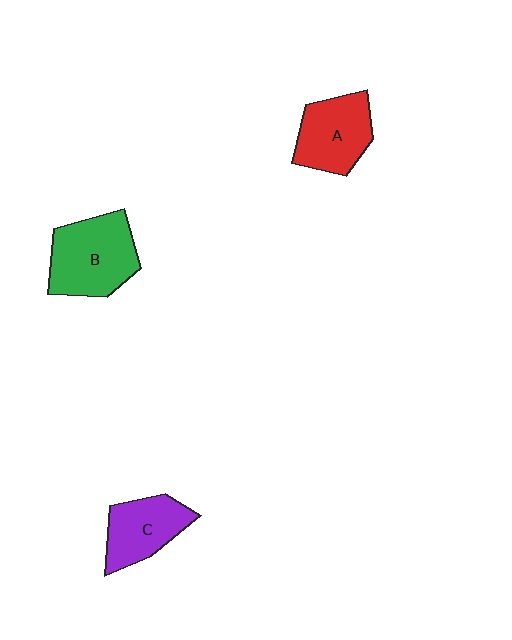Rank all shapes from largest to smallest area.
From largest to smallest: B (green), A (red), C (purple).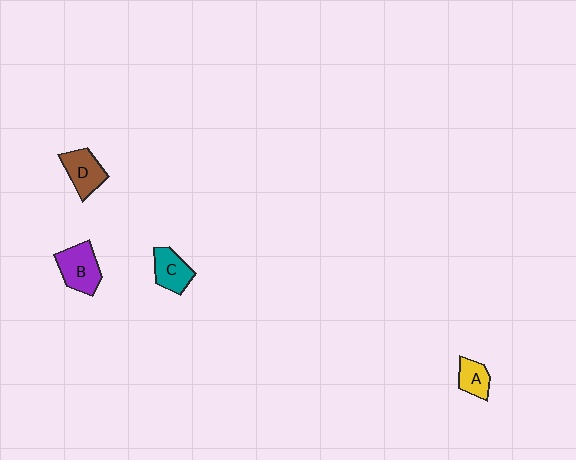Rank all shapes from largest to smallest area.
From largest to smallest: B (purple), D (brown), C (teal), A (yellow).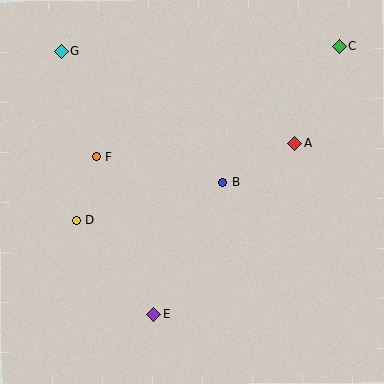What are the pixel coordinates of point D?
Point D is at (76, 220).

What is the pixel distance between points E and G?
The distance between E and G is 279 pixels.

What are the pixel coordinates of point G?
Point G is at (61, 51).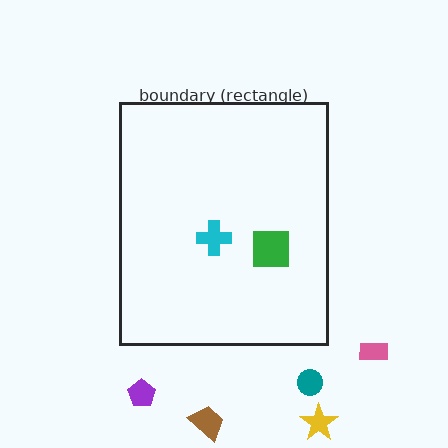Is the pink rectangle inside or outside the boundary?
Outside.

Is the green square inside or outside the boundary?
Inside.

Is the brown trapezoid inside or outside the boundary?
Outside.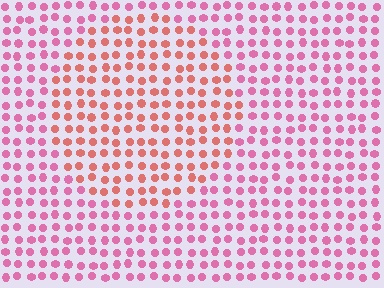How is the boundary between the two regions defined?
The boundary is defined purely by a slight shift in hue (about 34 degrees). Spacing, size, and orientation are identical on both sides.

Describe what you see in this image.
The image is filled with small pink elements in a uniform arrangement. A circle-shaped region is visible where the elements are tinted to a slightly different hue, forming a subtle color boundary.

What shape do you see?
I see a circle.